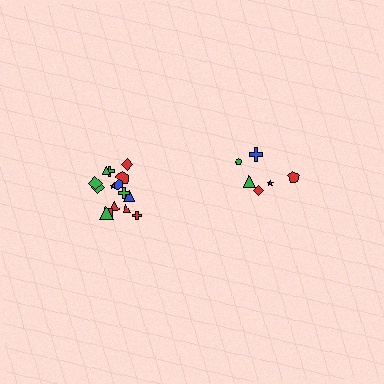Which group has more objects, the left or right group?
The left group.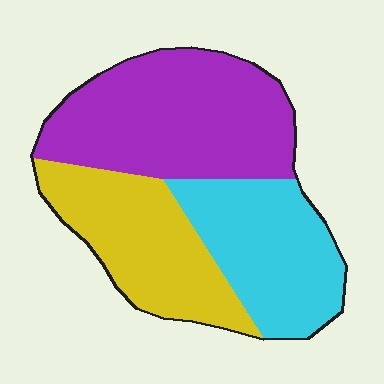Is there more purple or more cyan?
Purple.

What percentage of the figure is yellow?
Yellow covers about 30% of the figure.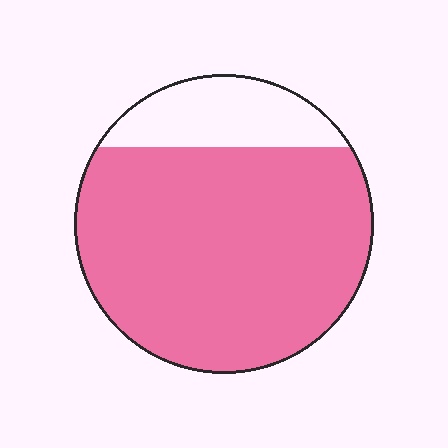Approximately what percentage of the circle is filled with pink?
Approximately 80%.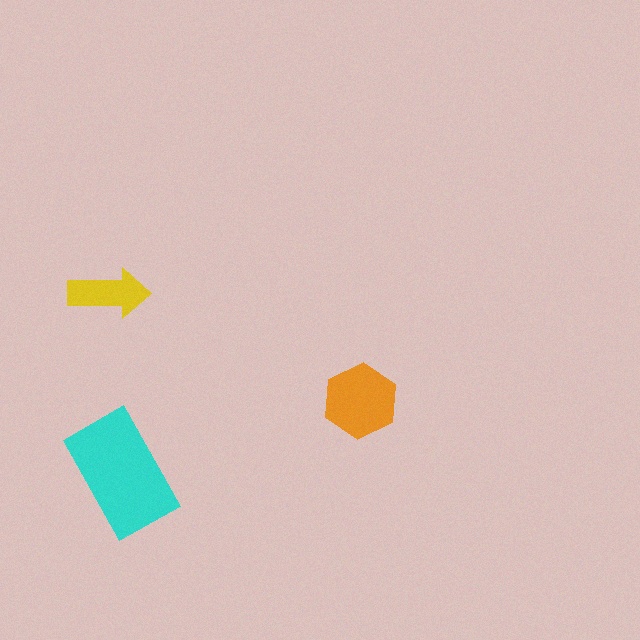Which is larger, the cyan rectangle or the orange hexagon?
The cyan rectangle.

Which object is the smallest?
The yellow arrow.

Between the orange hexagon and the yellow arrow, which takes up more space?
The orange hexagon.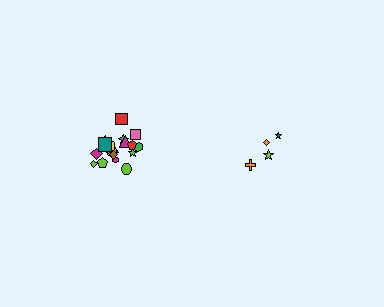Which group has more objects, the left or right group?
The left group.